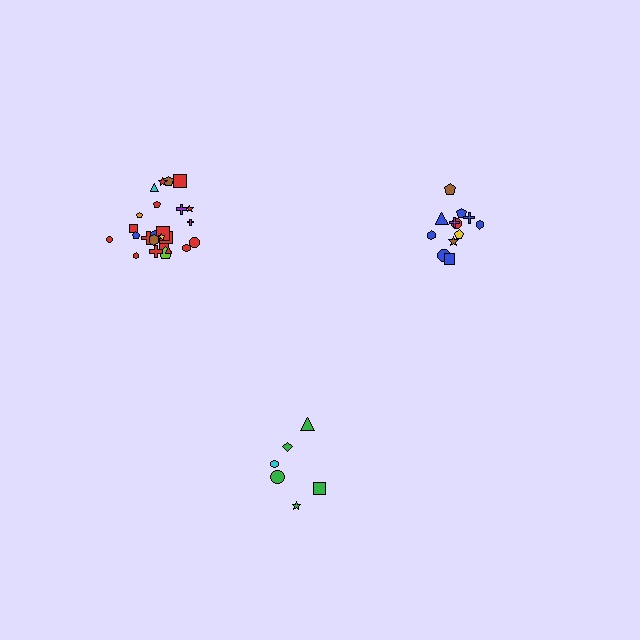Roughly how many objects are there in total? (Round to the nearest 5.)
Roughly 45 objects in total.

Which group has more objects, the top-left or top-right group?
The top-left group.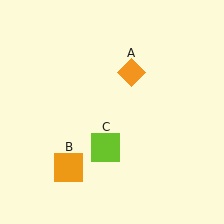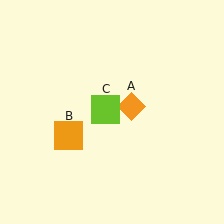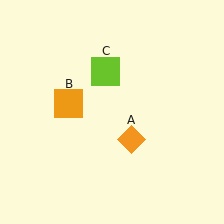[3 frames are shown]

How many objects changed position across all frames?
3 objects changed position: orange diamond (object A), orange square (object B), lime square (object C).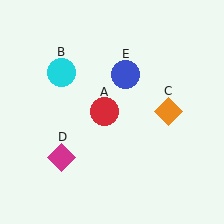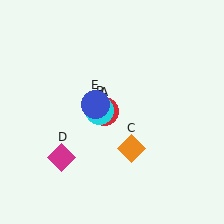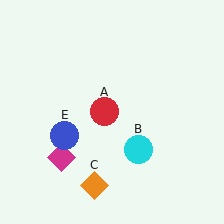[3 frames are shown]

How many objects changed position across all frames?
3 objects changed position: cyan circle (object B), orange diamond (object C), blue circle (object E).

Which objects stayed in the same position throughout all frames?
Red circle (object A) and magenta diamond (object D) remained stationary.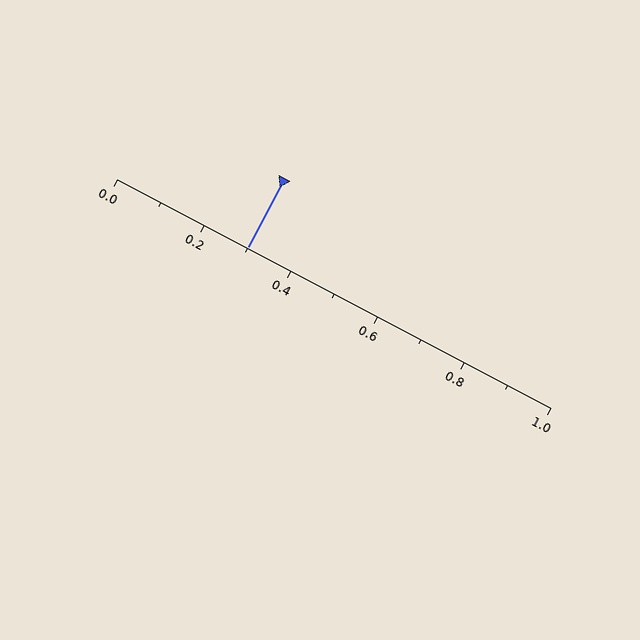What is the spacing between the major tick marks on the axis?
The major ticks are spaced 0.2 apart.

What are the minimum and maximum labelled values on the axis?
The axis runs from 0.0 to 1.0.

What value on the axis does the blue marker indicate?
The marker indicates approximately 0.3.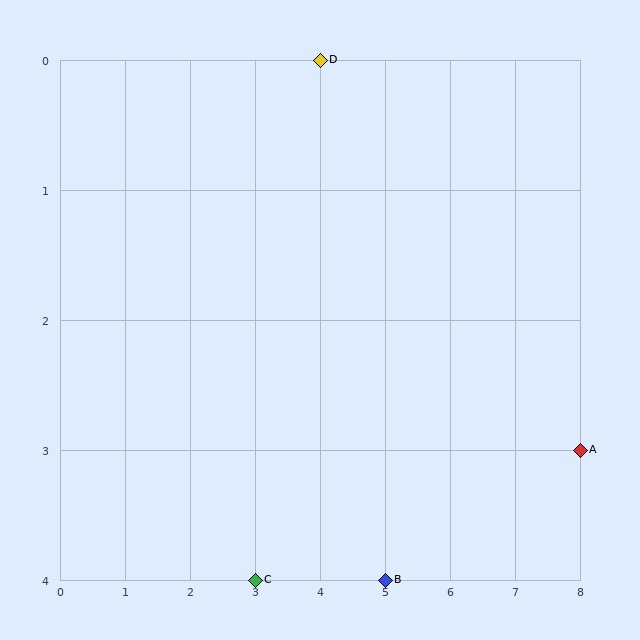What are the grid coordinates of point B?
Point B is at grid coordinates (5, 4).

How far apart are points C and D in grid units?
Points C and D are 1 column and 4 rows apart (about 4.1 grid units diagonally).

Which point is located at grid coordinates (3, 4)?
Point C is at (3, 4).